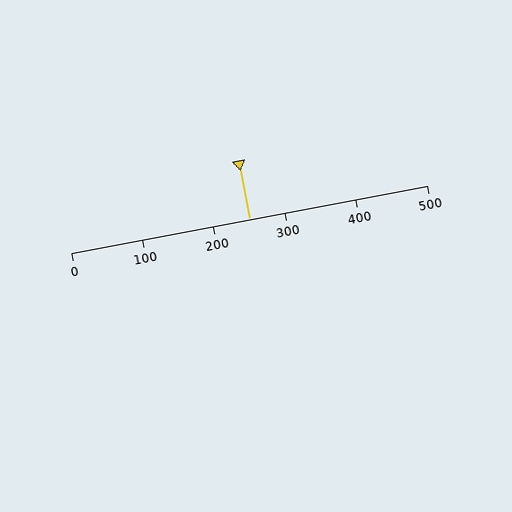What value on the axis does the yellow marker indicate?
The marker indicates approximately 250.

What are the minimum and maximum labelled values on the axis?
The axis runs from 0 to 500.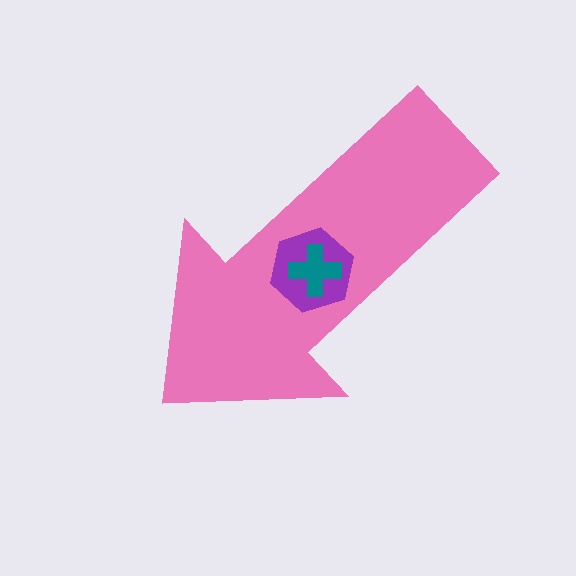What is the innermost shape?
The teal cross.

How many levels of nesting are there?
3.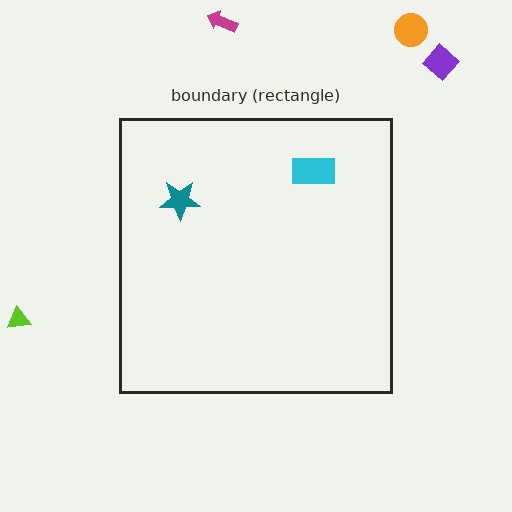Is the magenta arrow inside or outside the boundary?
Outside.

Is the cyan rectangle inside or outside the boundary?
Inside.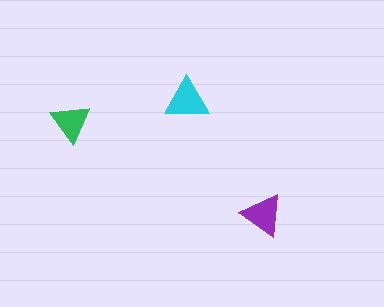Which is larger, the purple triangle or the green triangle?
The purple one.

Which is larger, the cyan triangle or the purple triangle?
The cyan one.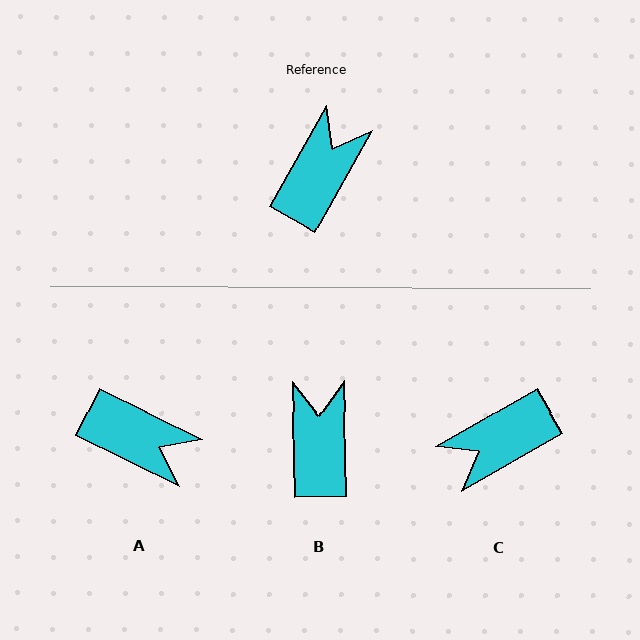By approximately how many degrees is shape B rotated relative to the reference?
Approximately 31 degrees counter-clockwise.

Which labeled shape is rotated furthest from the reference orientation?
C, about 150 degrees away.